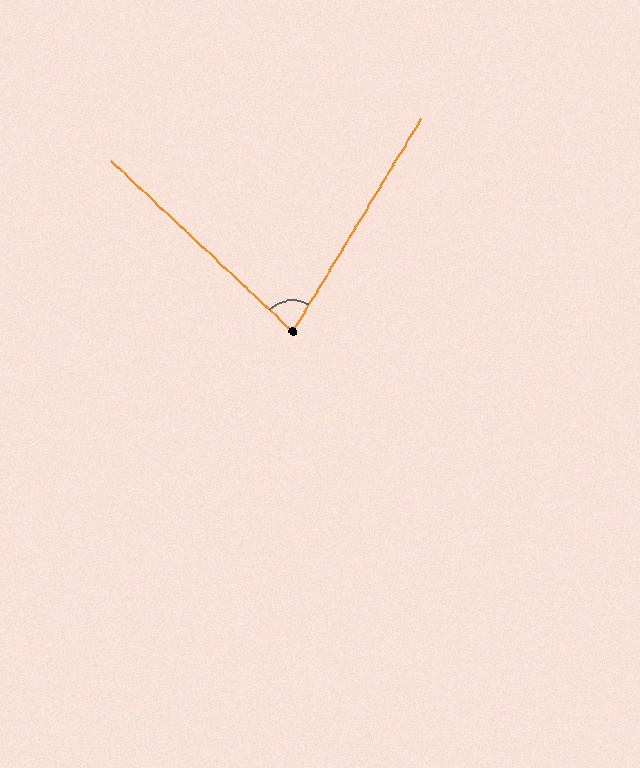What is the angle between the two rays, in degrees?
Approximately 78 degrees.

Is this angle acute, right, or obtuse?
It is acute.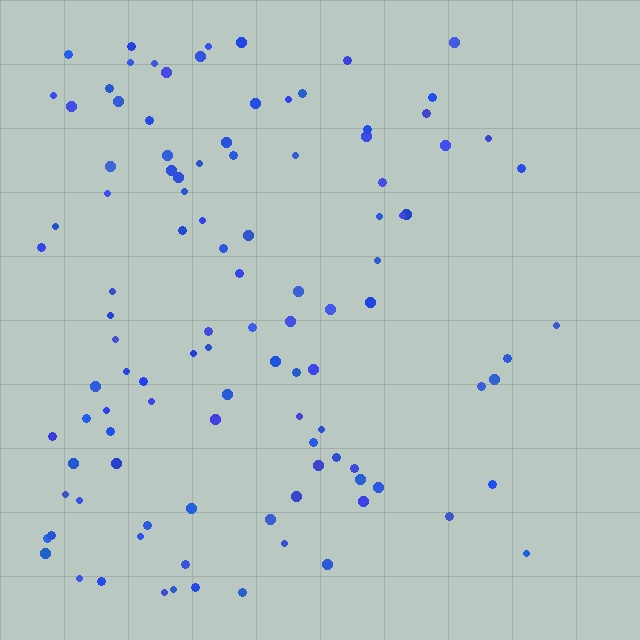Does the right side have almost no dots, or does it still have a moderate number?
Still a moderate number, just noticeably fewer than the left.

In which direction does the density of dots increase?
From right to left, with the left side densest.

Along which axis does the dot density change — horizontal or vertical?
Horizontal.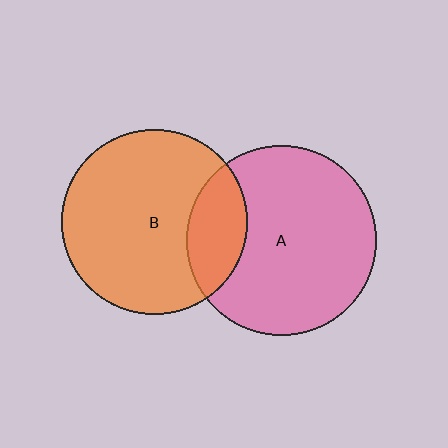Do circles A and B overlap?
Yes.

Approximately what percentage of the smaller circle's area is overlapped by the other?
Approximately 20%.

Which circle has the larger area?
Circle A (pink).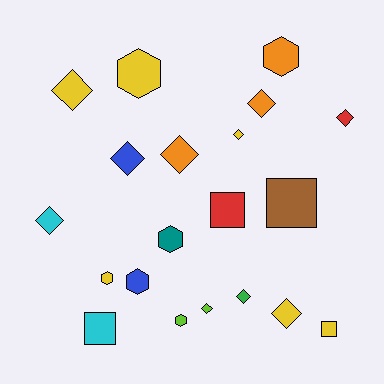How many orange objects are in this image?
There are 3 orange objects.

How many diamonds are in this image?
There are 10 diamonds.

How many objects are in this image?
There are 20 objects.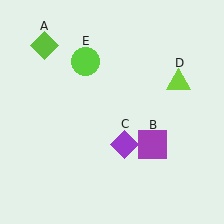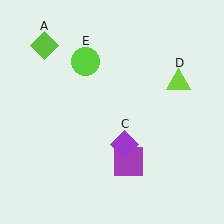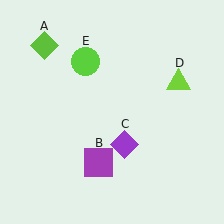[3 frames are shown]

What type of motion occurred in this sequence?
The purple square (object B) rotated clockwise around the center of the scene.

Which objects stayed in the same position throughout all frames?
Lime diamond (object A) and purple diamond (object C) and lime triangle (object D) and lime circle (object E) remained stationary.